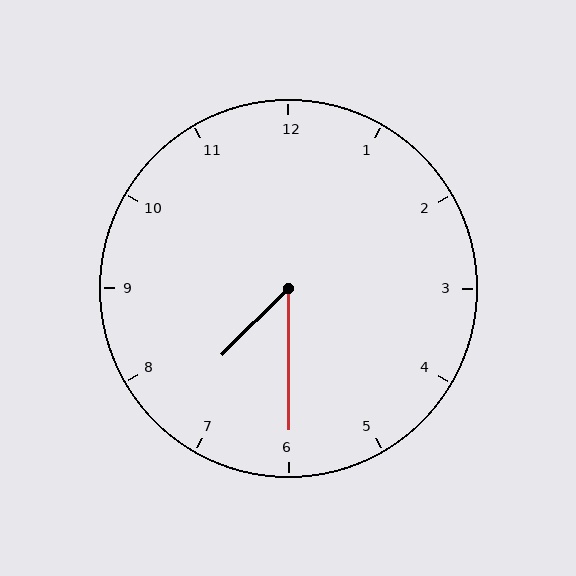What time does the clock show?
7:30.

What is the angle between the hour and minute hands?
Approximately 45 degrees.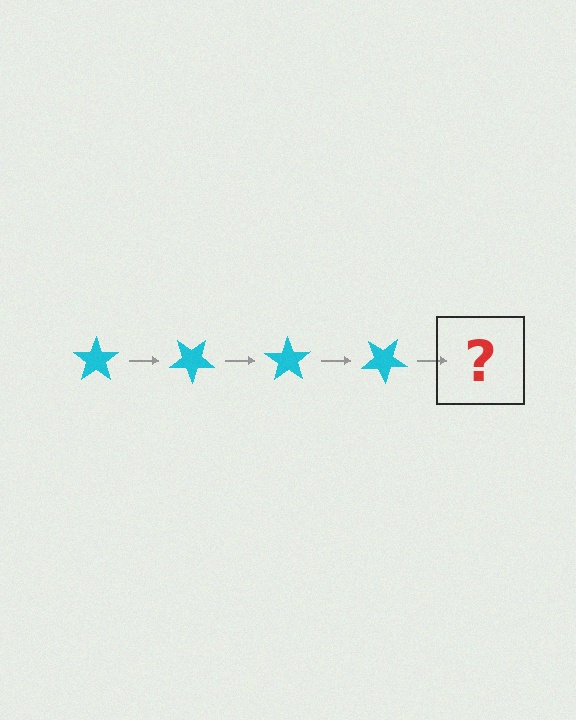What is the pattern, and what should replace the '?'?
The pattern is that the star rotates 35 degrees each step. The '?' should be a cyan star rotated 140 degrees.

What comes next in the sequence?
The next element should be a cyan star rotated 140 degrees.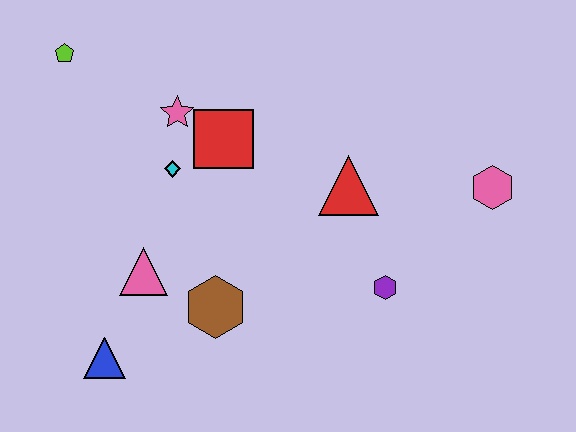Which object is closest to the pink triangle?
The brown hexagon is closest to the pink triangle.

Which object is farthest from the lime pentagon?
The pink hexagon is farthest from the lime pentagon.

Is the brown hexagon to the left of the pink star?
No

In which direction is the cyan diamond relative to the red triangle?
The cyan diamond is to the left of the red triangle.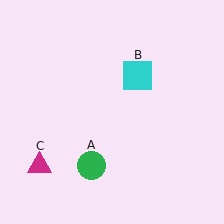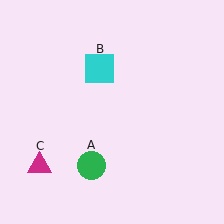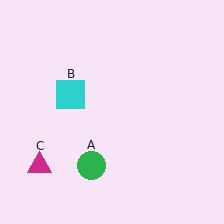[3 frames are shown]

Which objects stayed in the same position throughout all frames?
Green circle (object A) and magenta triangle (object C) remained stationary.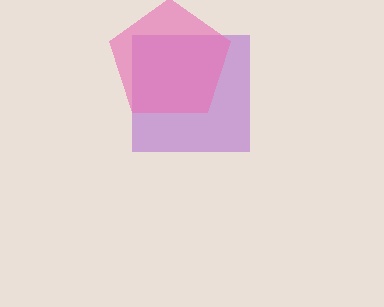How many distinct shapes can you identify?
There are 2 distinct shapes: a purple square, a pink pentagon.